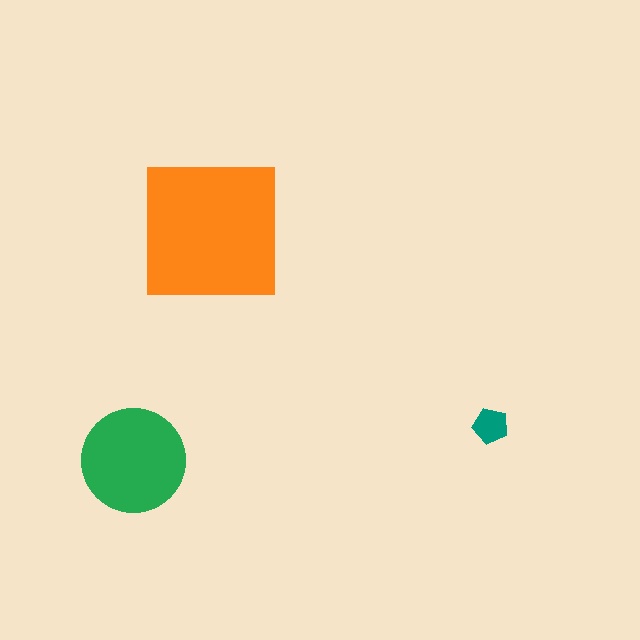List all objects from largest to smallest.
The orange square, the green circle, the teal pentagon.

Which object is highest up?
The orange square is topmost.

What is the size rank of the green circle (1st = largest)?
2nd.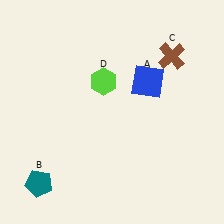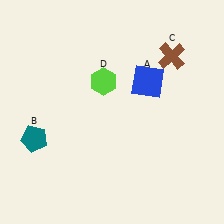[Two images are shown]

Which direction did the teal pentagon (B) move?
The teal pentagon (B) moved up.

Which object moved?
The teal pentagon (B) moved up.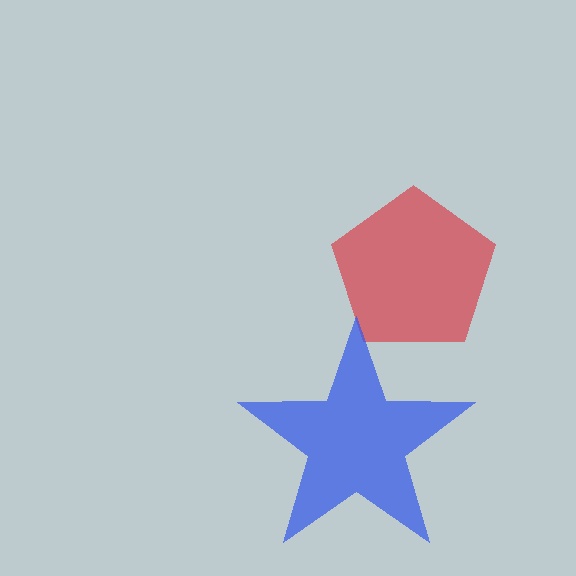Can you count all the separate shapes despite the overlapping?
Yes, there are 2 separate shapes.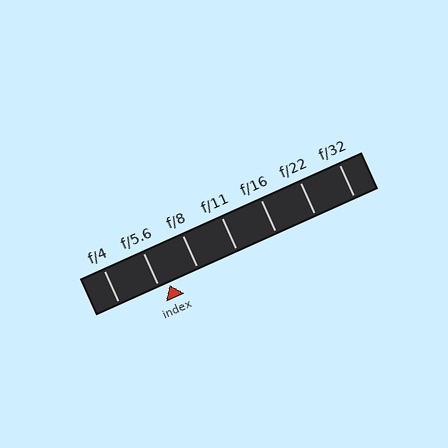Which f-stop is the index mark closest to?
The index mark is closest to f/5.6.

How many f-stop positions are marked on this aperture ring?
There are 7 f-stop positions marked.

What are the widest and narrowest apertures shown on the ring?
The widest aperture shown is f/4 and the narrowest is f/32.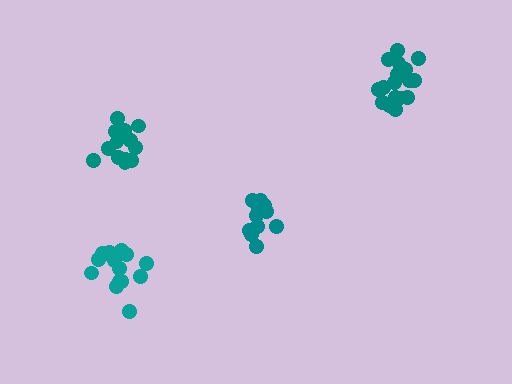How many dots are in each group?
Group 1: 12 dots, Group 2: 16 dots, Group 3: 17 dots, Group 4: 13 dots (58 total).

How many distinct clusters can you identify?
There are 4 distinct clusters.